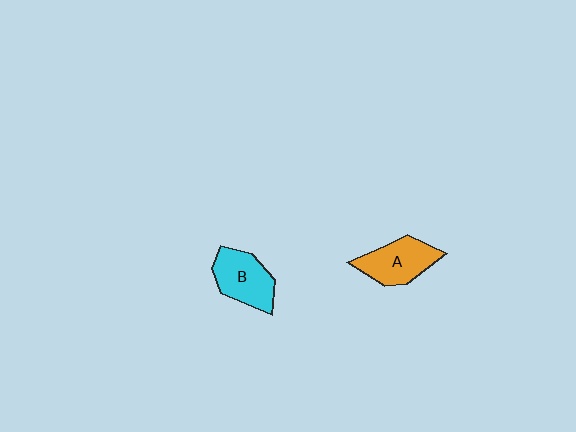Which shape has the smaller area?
Shape A (orange).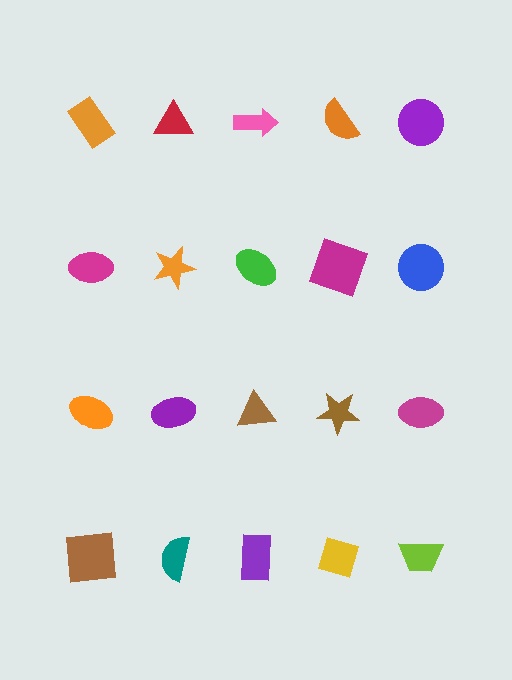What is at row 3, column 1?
An orange ellipse.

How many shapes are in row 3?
5 shapes.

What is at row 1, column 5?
A purple circle.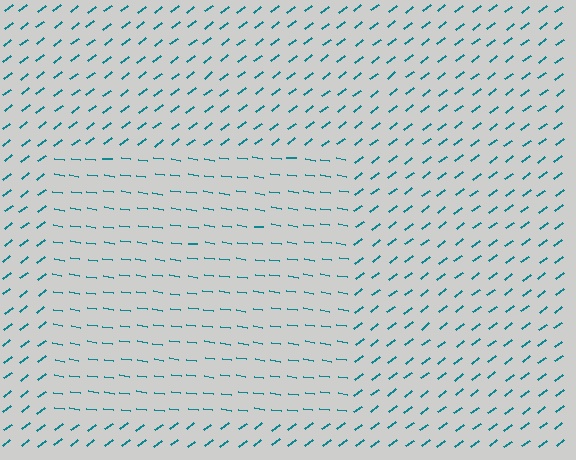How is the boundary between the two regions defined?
The boundary is defined purely by a change in line orientation (approximately 45 degrees difference). All lines are the same color and thickness.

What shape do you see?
I see a rectangle.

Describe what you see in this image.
The image is filled with small teal line segments. A rectangle region in the image has lines oriented differently from the surrounding lines, creating a visible texture boundary.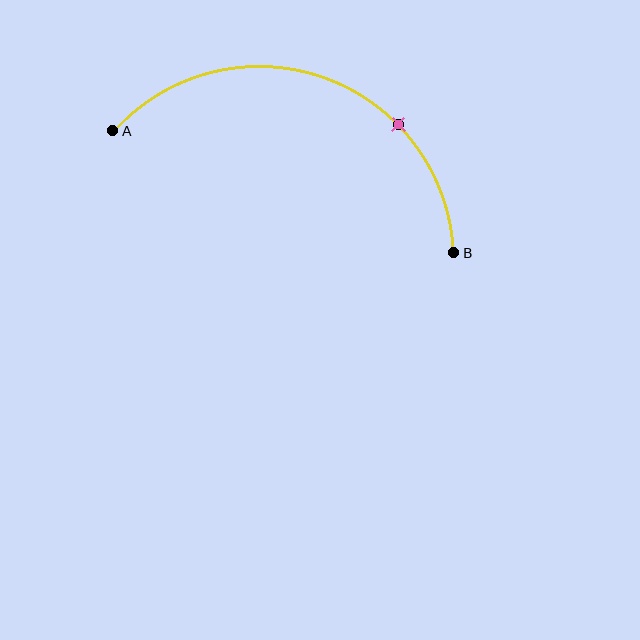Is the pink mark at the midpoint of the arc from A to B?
No. The pink mark lies on the arc but is closer to endpoint B. The arc midpoint would be at the point on the curve equidistant along the arc from both A and B.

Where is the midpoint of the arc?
The arc midpoint is the point on the curve farthest from the straight line joining A and B. It sits above that line.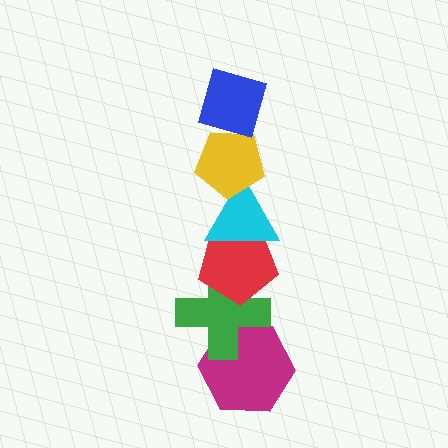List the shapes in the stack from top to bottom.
From top to bottom: the blue diamond, the yellow pentagon, the cyan triangle, the red pentagon, the green cross, the magenta hexagon.